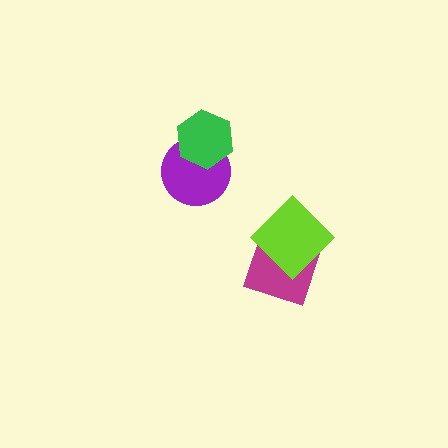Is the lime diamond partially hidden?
No, no other shape covers it.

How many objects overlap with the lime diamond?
1 object overlaps with the lime diamond.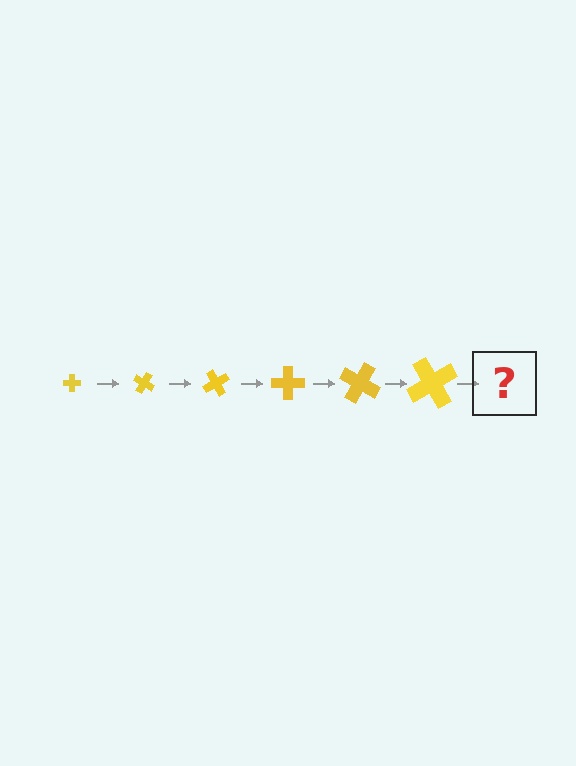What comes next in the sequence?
The next element should be a cross, larger than the previous one and rotated 180 degrees from the start.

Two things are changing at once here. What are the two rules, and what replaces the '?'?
The two rules are that the cross grows larger each step and it rotates 30 degrees each step. The '?' should be a cross, larger than the previous one and rotated 180 degrees from the start.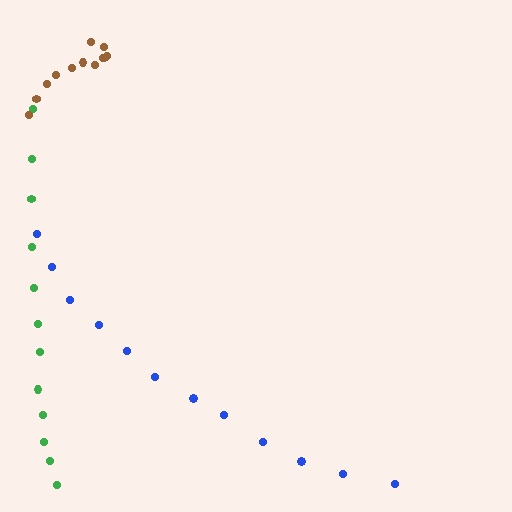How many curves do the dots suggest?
There are 3 distinct paths.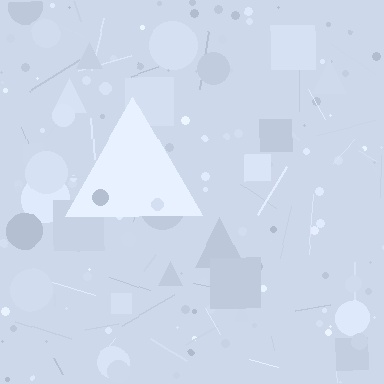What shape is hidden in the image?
A triangle is hidden in the image.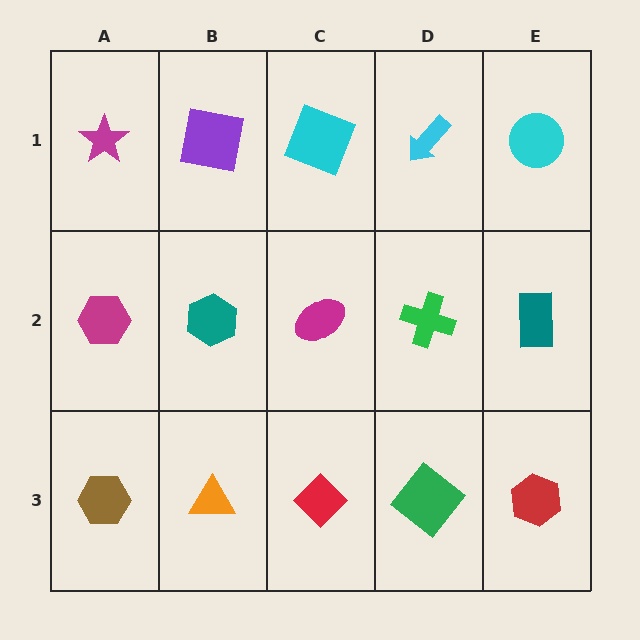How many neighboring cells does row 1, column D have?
3.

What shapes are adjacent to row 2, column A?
A magenta star (row 1, column A), a brown hexagon (row 3, column A), a teal hexagon (row 2, column B).